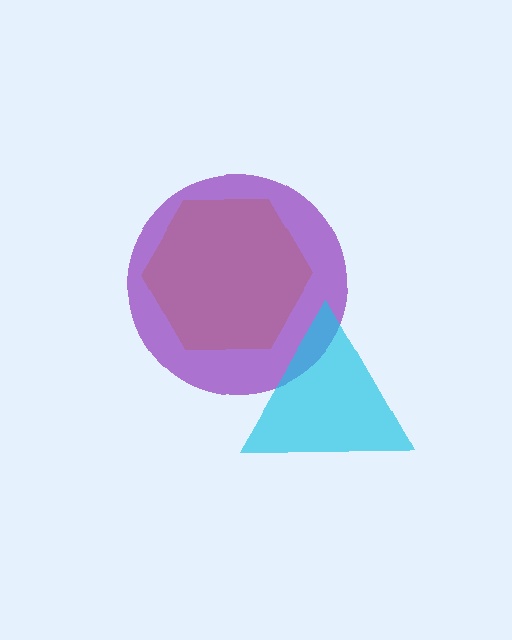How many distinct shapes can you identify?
There are 3 distinct shapes: a yellow hexagon, a purple circle, a cyan triangle.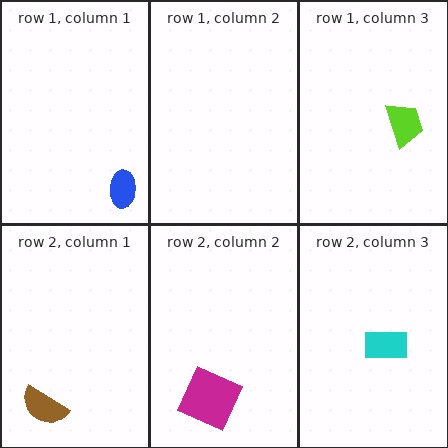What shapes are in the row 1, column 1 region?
The blue ellipse.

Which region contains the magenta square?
The row 2, column 2 region.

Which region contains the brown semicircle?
The row 2, column 1 region.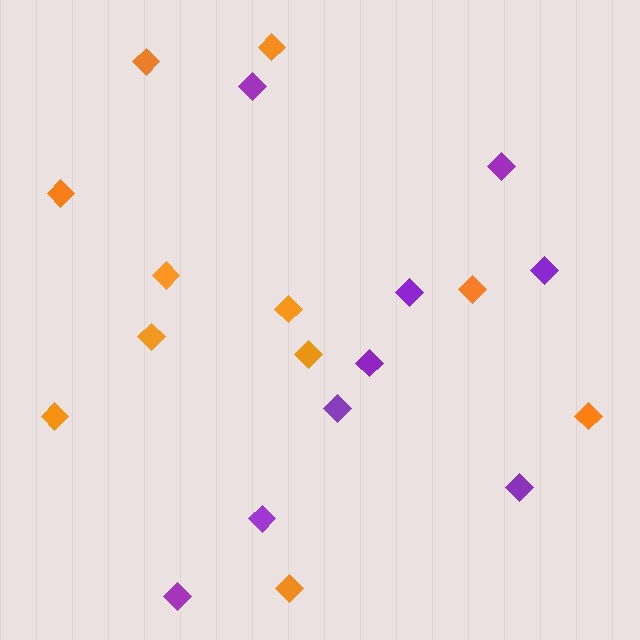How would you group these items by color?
There are 2 groups: one group of purple diamonds (9) and one group of orange diamonds (11).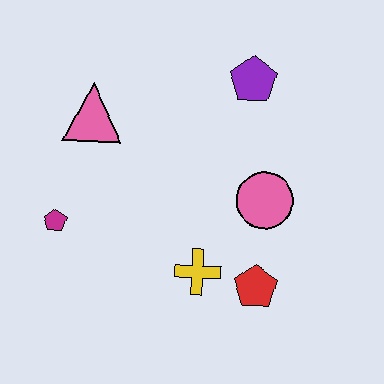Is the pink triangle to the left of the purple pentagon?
Yes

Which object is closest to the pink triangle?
The magenta pentagon is closest to the pink triangle.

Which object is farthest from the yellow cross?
The purple pentagon is farthest from the yellow cross.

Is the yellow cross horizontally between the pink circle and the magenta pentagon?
Yes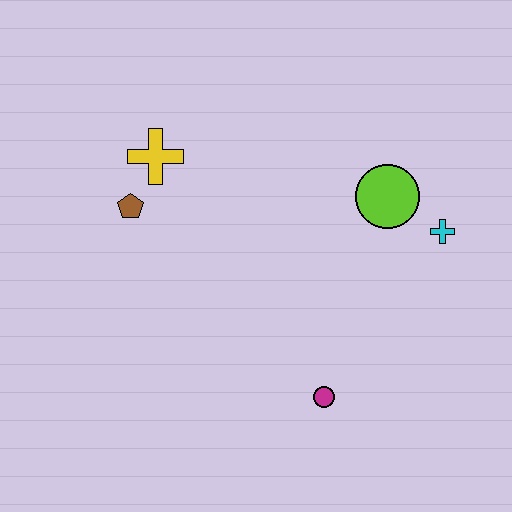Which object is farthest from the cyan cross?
The brown pentagon is farthest from the cyan cross.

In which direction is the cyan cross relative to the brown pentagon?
The cyan cross is to the right of the brown pentagon.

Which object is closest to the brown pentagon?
The yellow cross is closest to the brown pentagon.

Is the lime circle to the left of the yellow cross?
No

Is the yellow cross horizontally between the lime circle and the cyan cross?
No